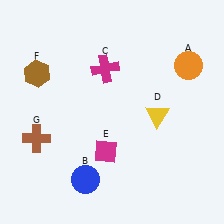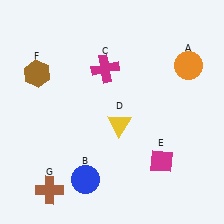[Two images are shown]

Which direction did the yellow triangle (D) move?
The yellow triangle (D) moved left.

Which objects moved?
The objects that moved are: the yellow triangle (D), the magenta diamond (E), the brown cross (G).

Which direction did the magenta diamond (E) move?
The magenta diamond (E) moved right.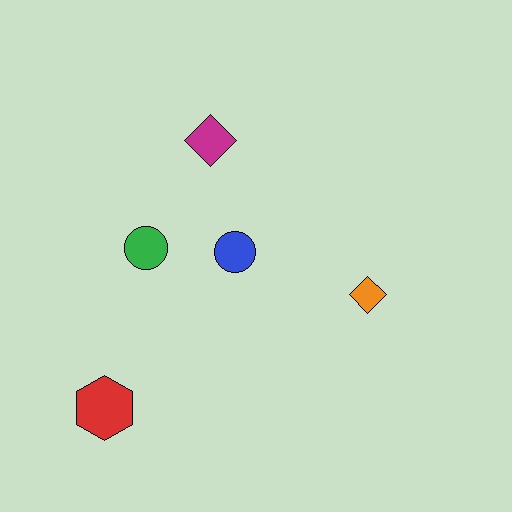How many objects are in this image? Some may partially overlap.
There are 5 objects.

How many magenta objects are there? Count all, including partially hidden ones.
There is 1 magenta object.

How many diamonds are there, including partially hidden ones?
There are 2 diamonds.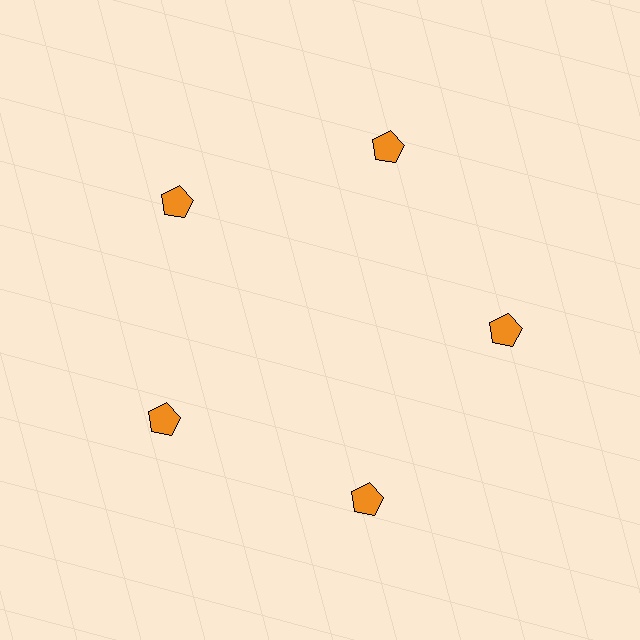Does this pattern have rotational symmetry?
Yes, this pattern has 5-fold rotational symmetry. It looks the same after rotating 72 degrees around the center.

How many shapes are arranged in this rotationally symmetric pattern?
There are 5 shapes, arranged in 5 groups of 1.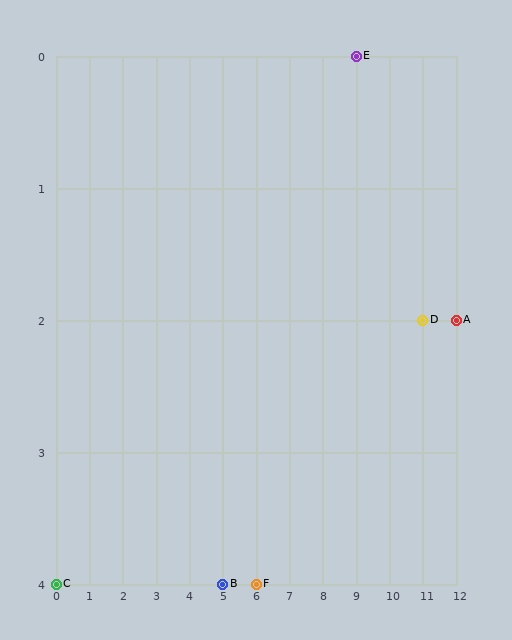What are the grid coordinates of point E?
Point E is at grid coordinates (9, 0).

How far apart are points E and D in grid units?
Points E and D are 2 columns and 2 rows apart (about 2.8 grid units diagonally).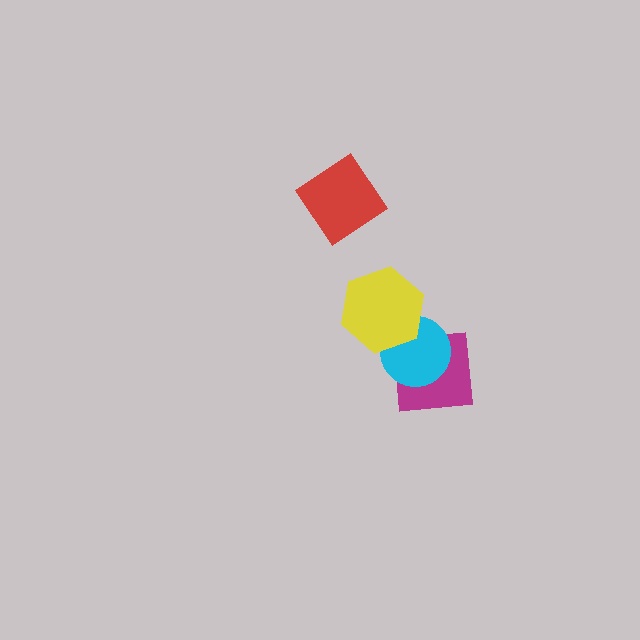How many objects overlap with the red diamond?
0 objects overlap with the red diamond.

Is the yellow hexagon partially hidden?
No, no other shape covers it.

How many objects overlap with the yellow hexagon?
1 object overlaps with the yellow hexagon.